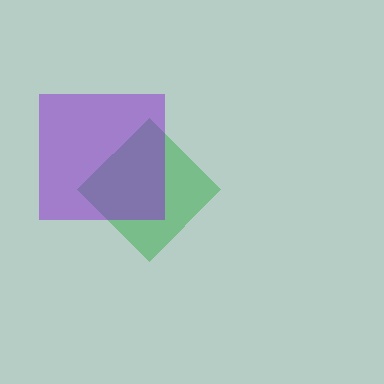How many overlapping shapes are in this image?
There are 2 overlapping shapes in the image.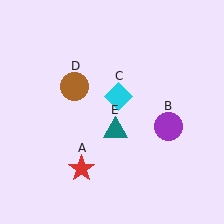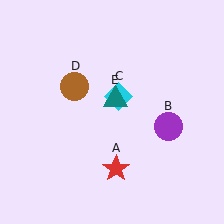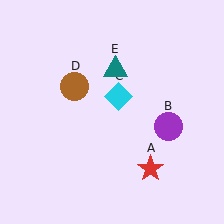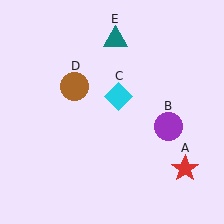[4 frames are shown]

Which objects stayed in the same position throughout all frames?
Purple circle (object B) and cyan diamond (object C) and brown circle (object D) remained stationary.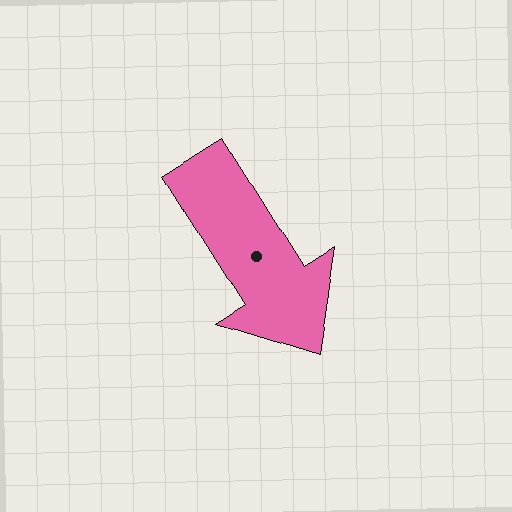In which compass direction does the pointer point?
Southeast.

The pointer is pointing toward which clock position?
Roughly 5 o'clock.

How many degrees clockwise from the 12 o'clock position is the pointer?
Approximately 148 degrees.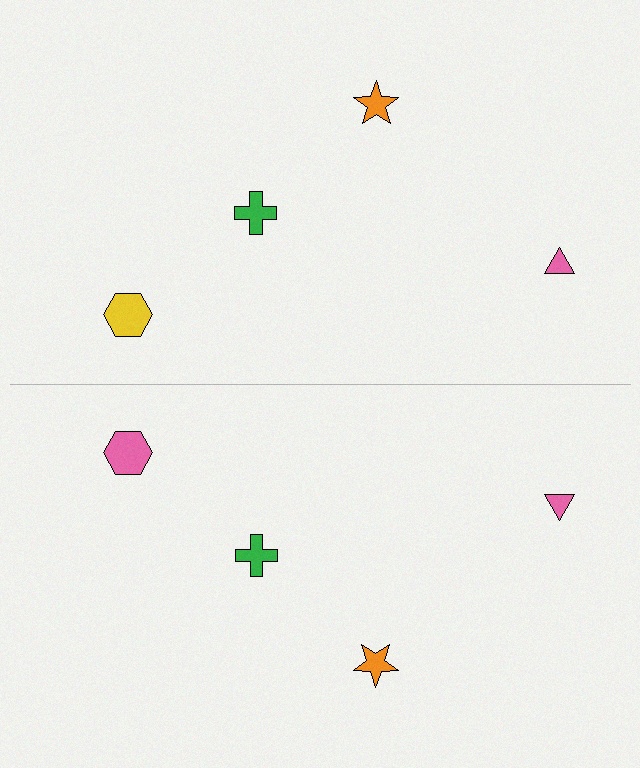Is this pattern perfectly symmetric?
No, the pattern is not perfectly symmetric. The pink hexagon on the bottom side breaks the symmetry — its mirror counterpart is yellow.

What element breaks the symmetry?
The pink hexagon on the bottom side breaks the symmetry — its mirror counterpart is yellow.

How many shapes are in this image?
There are 8 shapes in this image.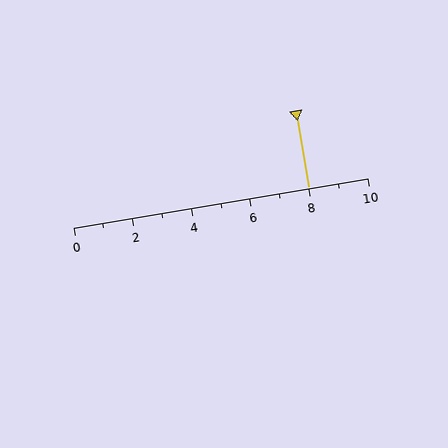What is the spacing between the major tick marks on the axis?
The major ticks are spaced 2 apart.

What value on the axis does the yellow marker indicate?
The marker indicates approximately 8.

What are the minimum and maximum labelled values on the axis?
The axis runs from 0 to 10.